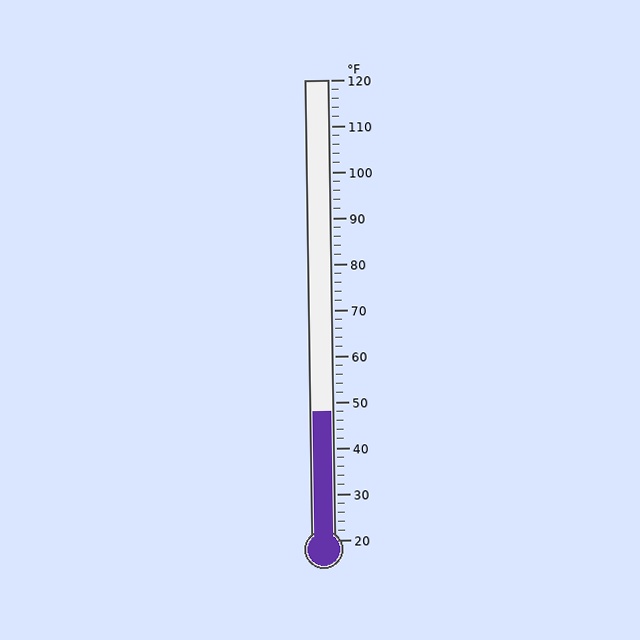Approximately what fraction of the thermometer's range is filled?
The thermometer is filled to approximately 30% of its range.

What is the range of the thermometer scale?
The thermometer scale ranges from 20°F to 120°F.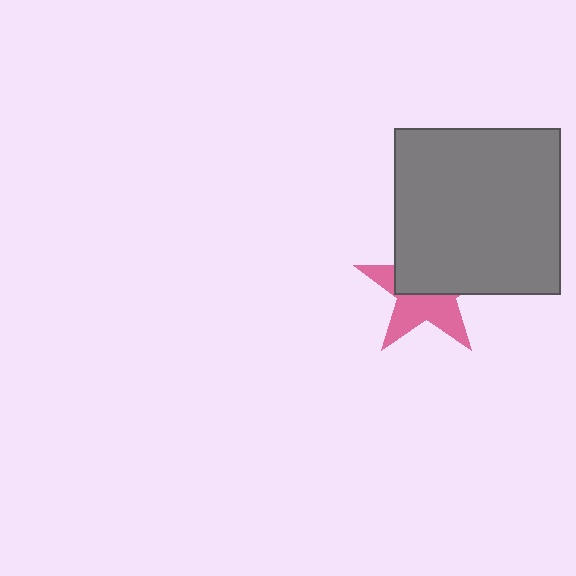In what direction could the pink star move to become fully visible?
The pink star could move down. That would shift it out from behind the gray square entirely.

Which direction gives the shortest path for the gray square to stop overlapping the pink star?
Moving up gives the shortest separation.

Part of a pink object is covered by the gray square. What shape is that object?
It is a star.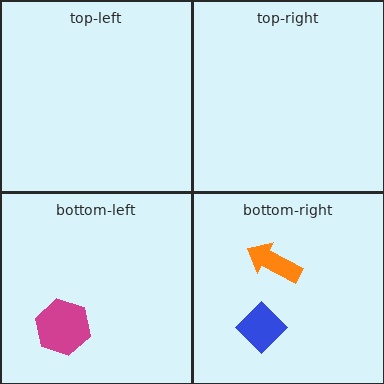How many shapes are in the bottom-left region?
1.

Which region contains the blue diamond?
The bottom-right region.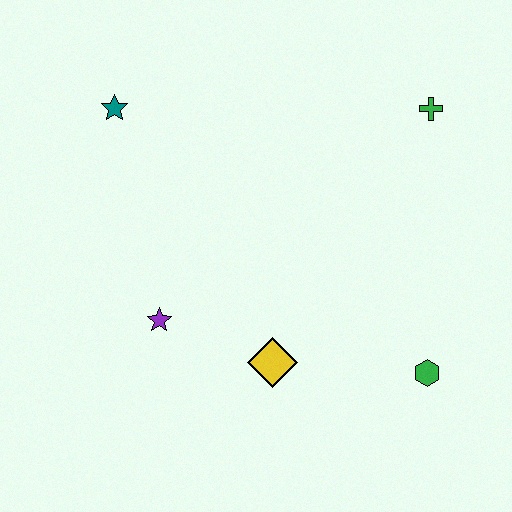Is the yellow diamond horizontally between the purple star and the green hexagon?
Yes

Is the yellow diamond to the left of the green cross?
Yes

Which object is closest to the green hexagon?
The yellow diamond is closest to the green hexagon.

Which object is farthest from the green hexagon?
The teal star is farthest from the green hexagon.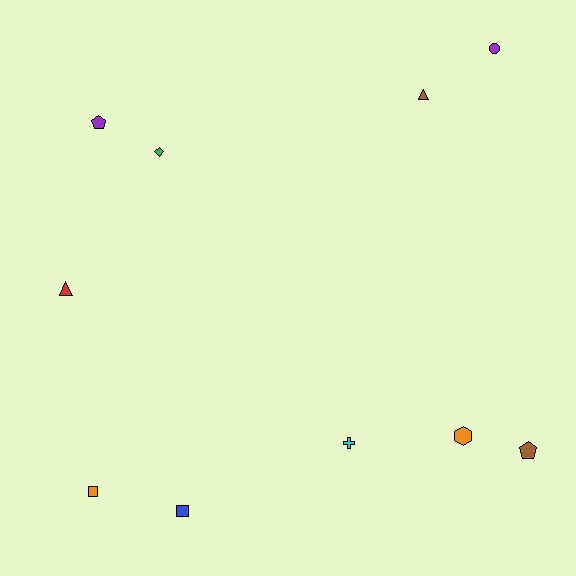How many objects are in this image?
There are 10 objects.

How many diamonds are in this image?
There is 1 diamond.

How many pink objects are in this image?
There are no pink objects.